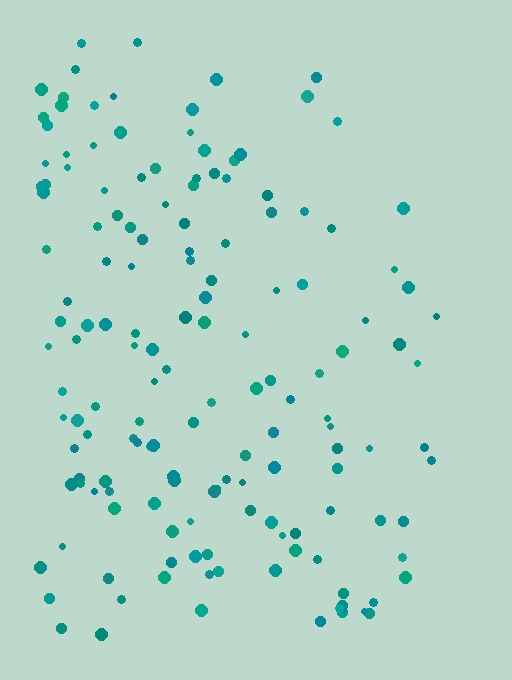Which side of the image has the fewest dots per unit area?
The right.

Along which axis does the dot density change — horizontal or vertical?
Horizontal.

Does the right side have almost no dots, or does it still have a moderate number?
Still a moderate number, just noticeably fewer than the left.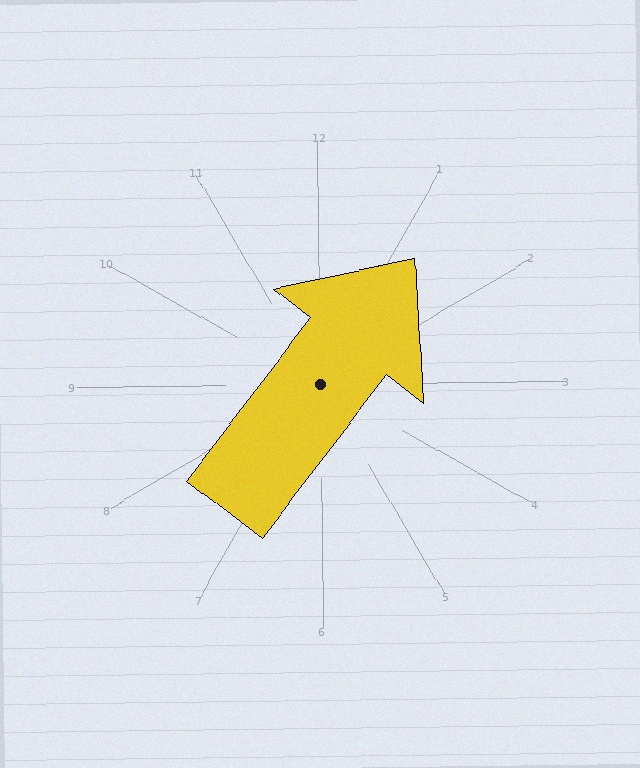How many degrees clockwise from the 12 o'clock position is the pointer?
Approximately 38 degrees.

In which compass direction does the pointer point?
Northeast.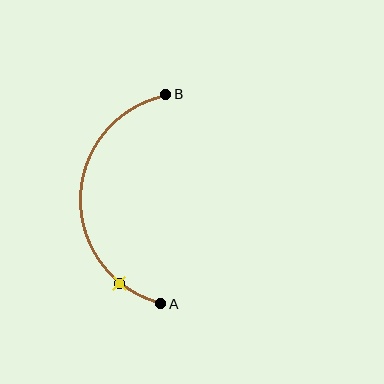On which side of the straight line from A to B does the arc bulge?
The arc bulges to the left of the straight line connecting A and B.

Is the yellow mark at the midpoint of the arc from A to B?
No. The yellow mark lies on the arc but is closer to endpoint A. The arc midpoint would be at the point on the curve equidistant along the arc from both A and B.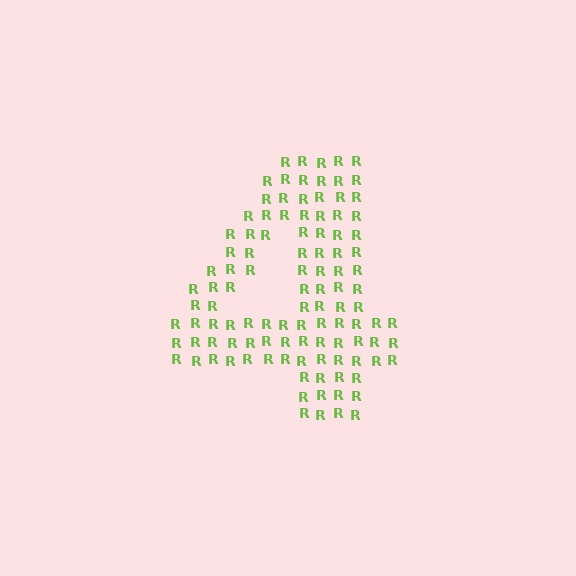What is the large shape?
The large shape is the digit 4.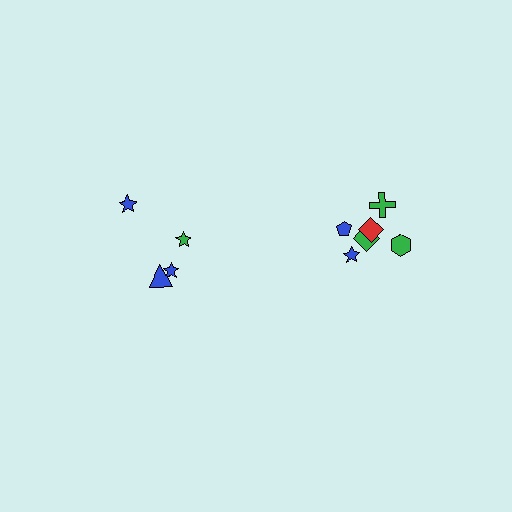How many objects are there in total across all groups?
There are 10 objects.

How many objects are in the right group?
There are 6 objects.